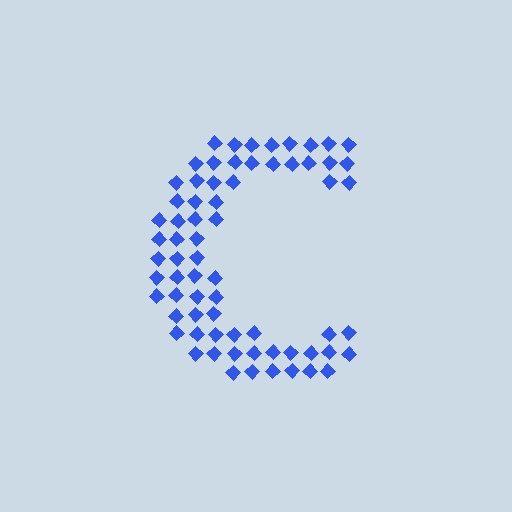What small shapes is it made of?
It is made of small diamonds.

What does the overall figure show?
The overall figure shows the letter C.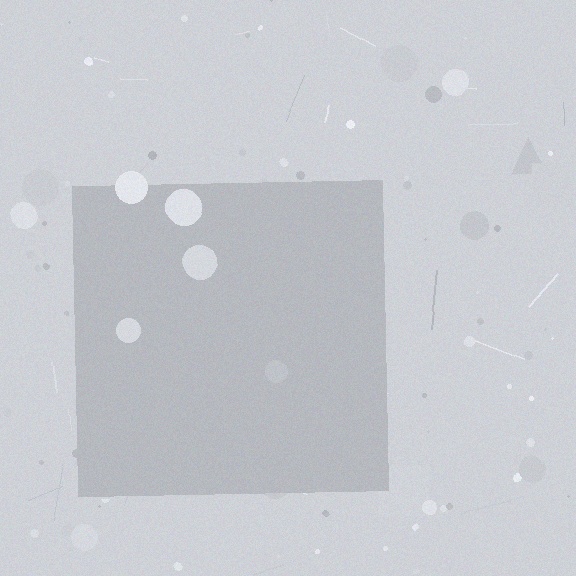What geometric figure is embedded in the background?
A square is embedded in the background.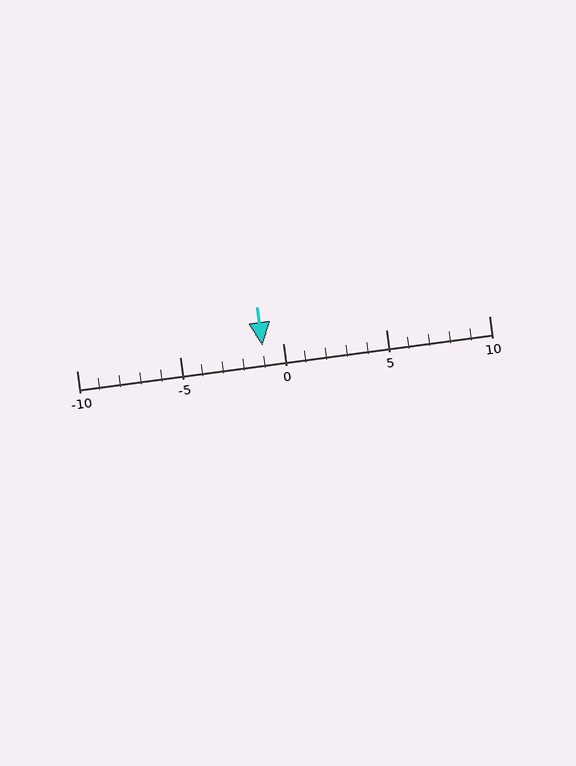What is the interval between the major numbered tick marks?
The major tick marks are spaced 5 units apart.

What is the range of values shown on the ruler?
The ruler shows values from -10 to 10.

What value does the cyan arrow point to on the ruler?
The cyan arrow points to approximately -1.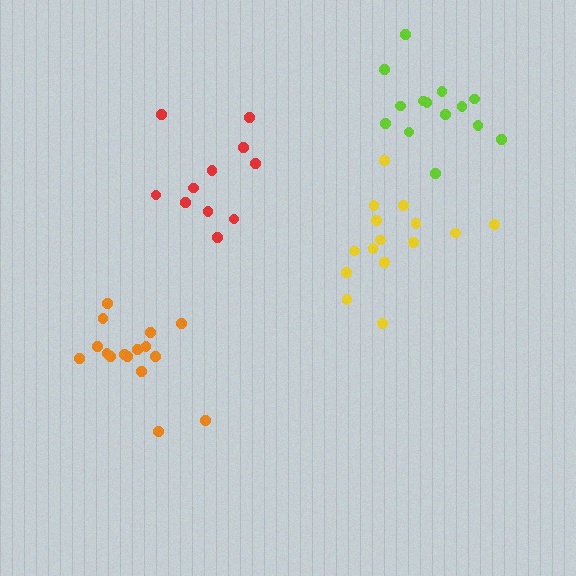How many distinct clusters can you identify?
There are 4 distinct clusters.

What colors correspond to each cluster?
The clusters are colored: yellow, lime, orange, red.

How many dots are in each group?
Group 1: 15 dots, Group 2: 14 dots, Group 3: 16 dots, Group 4: 12 dots (57 total).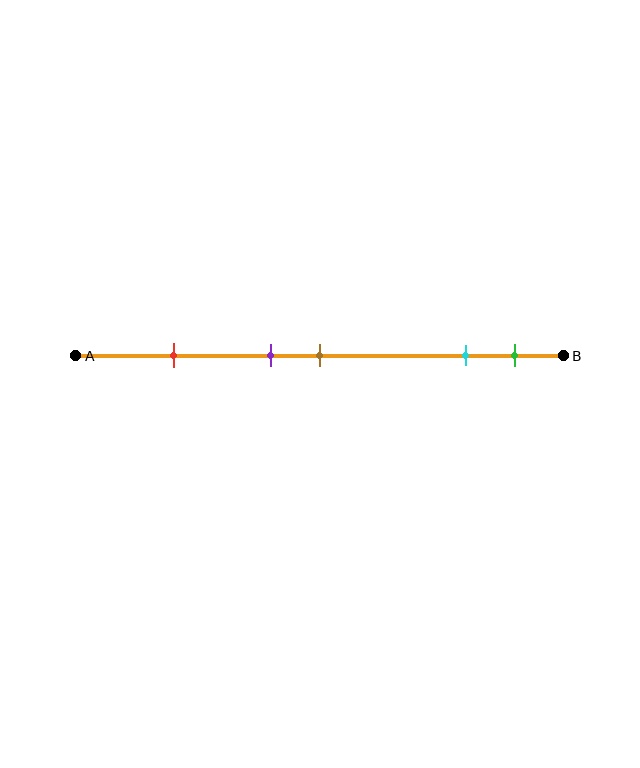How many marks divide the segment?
There are 5 marks dividing the segment.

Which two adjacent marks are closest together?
The purple and brown marks are the closest adjacent pair.